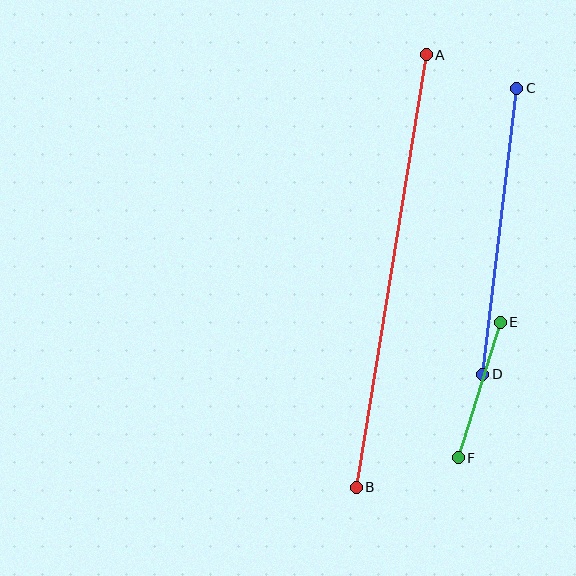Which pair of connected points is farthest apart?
Points A and B are farthest apart.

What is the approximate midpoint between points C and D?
The midpoint is at approximately (500, 231) pixels.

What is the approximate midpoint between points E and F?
The midpoint is at approximately (479, 390) pixels.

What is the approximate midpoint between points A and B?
The midpoint is at approximately (391, 271) pixels.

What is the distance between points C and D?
The distance is approximately 288 pixels.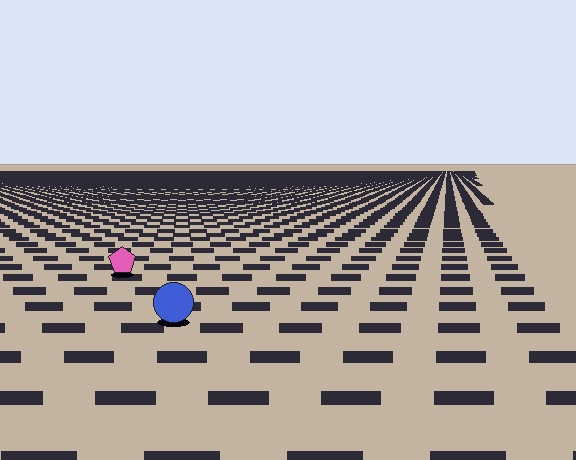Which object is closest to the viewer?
The blue circle is closest. The texture marks near it are larger and more spread out.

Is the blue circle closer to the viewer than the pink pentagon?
Yes. The blue circle is closer — you can tell from the texture gradient: the ground texture is coarser near it.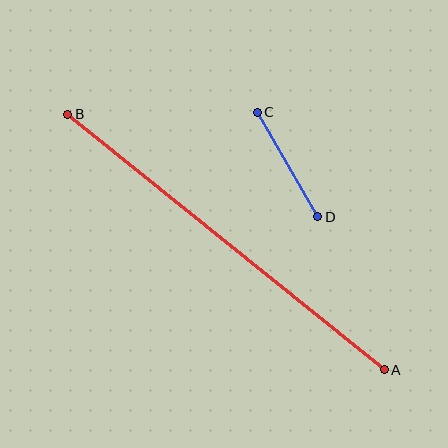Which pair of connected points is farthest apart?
Points A and B are farthest apart.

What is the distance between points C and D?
The distance is approximately 121 pixels.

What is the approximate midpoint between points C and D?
The midpoint is at approximately (288, 164) pixels.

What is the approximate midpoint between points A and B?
The midpoint is at approximately (226, 242) pixels.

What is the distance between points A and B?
The distance is approximately 407 pixels.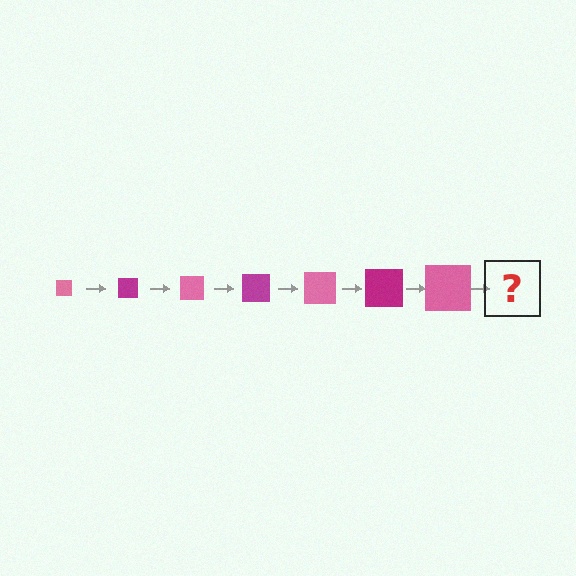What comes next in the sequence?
The next element should be a magenta square, larger than the previous one.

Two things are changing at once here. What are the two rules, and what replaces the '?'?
The two rules are that the square grows larger each step and the color cycles through pink and magenta. The '?' should be a magenta square, larger than the previous one.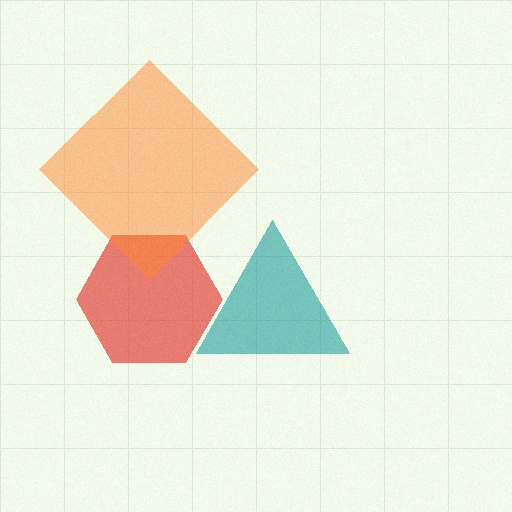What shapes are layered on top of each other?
The layered shapes are: a red hexagon, an orange diamond, a teal triangle.